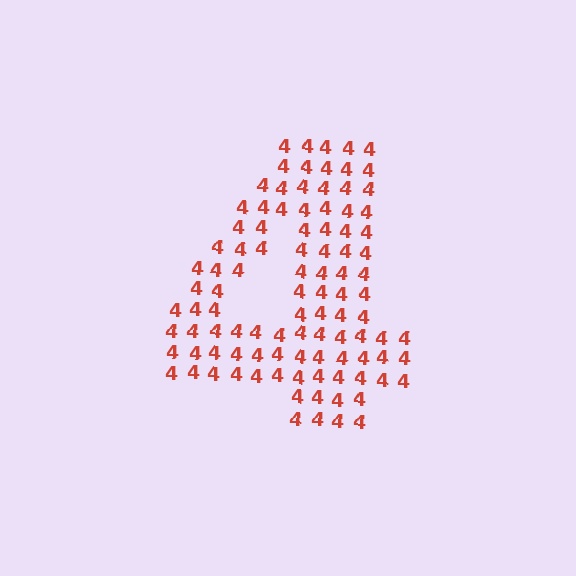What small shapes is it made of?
It is made of small digit 4's.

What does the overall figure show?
The overall figure shows the digit 4.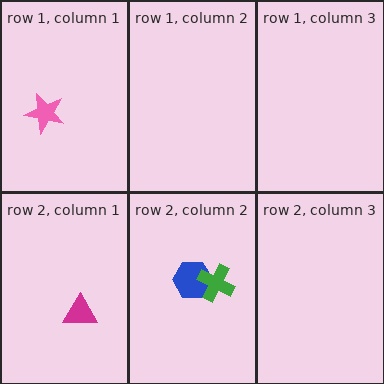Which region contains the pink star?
The row 1, column 1 region.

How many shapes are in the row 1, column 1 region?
1.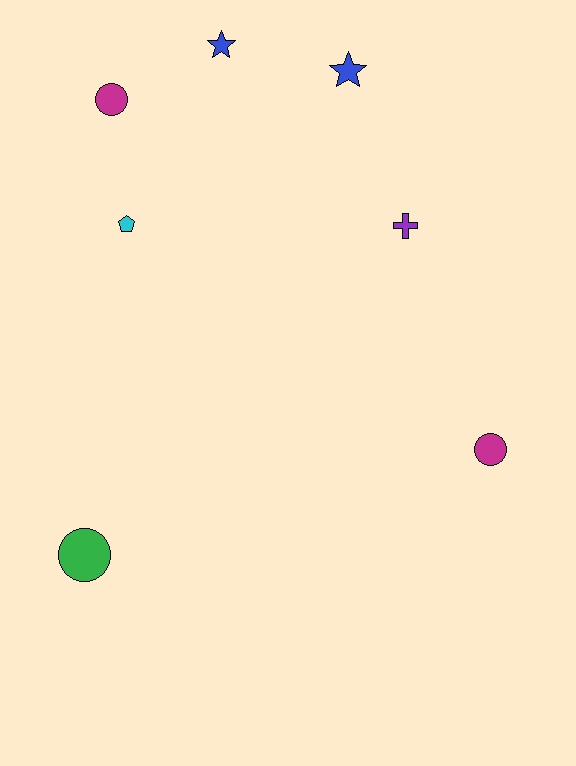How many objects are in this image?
There are 7 objects.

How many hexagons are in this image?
There are no hexagons.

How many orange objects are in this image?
There are no orange objects.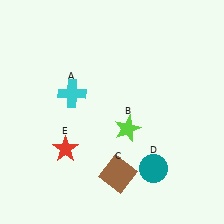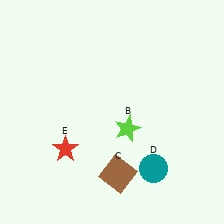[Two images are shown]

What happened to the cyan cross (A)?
The cyan cross (A) was removed in Image 2. It was in the top-left area of Image 1.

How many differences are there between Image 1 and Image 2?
There is 1 difference between the two images.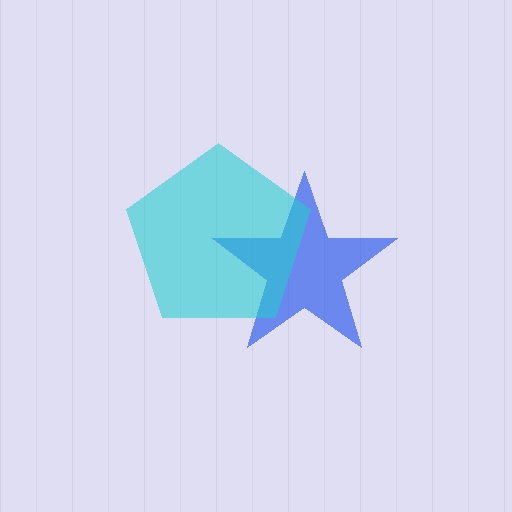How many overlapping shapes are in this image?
There are 2 overlapping shapes in the image.